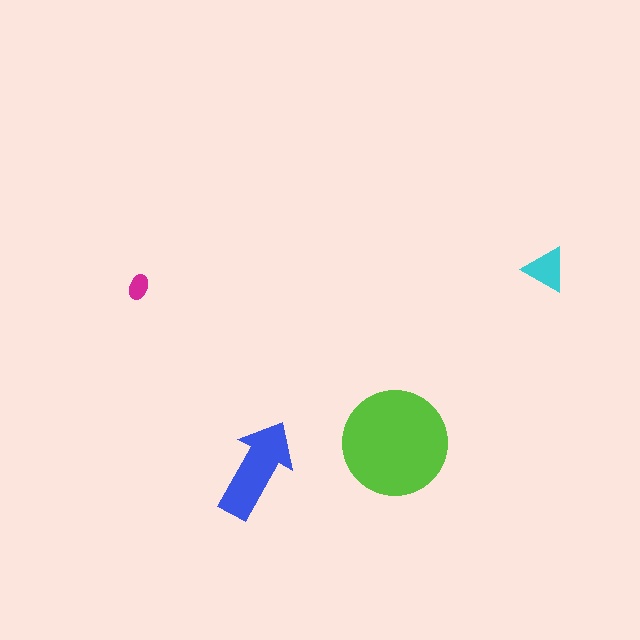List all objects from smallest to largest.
The magenta ellipse, the cyan triangle, the blue arrow, the lime circle.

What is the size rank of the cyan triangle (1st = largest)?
3rd.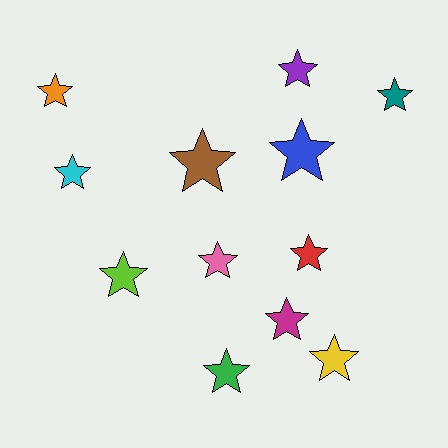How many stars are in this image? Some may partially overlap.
There are 12 stars.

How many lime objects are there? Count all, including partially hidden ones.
There is 1 lime object.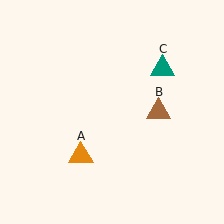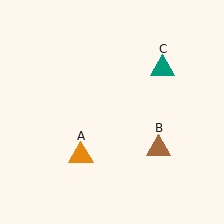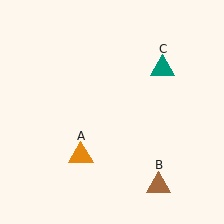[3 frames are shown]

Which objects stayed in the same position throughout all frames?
Orange triangle (object A) and teal triangle (object C) remained stationary.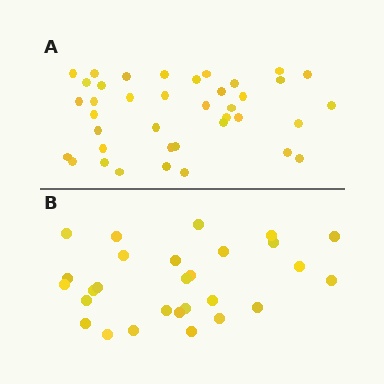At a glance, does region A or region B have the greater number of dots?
Region A (the top region) has more dots.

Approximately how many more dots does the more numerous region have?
Region A has roughly 12 or so more dots than region B.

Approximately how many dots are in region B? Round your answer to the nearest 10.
About 30 dots. (The exact count is 28, which rounds to 30.)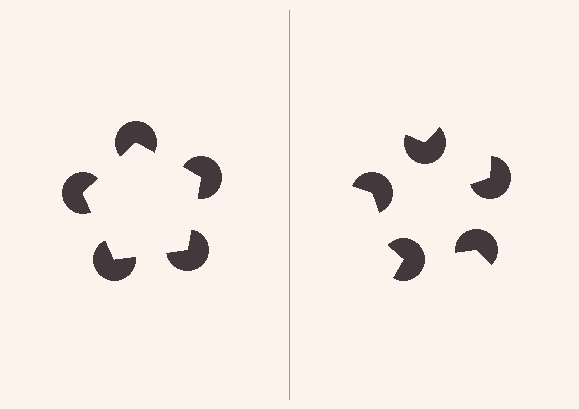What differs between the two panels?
The pac-man discs are positioned identically on both sides; only the wedge orientations differ. On the left they align to a pentagon; on the right they are misaligned.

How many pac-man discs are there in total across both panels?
10 — 5 on each side.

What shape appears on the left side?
An illusory pentagon.